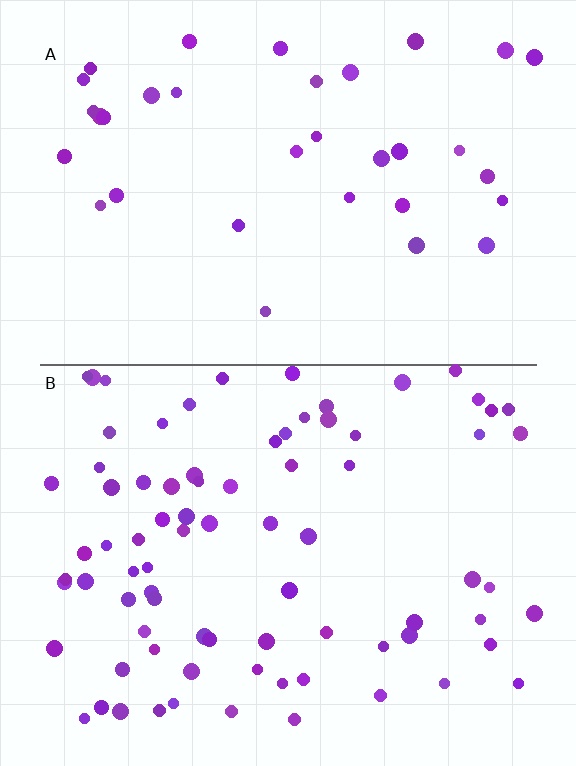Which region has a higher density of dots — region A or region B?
B (the bottom).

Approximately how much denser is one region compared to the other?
Approximately 2.4× — region B over region A.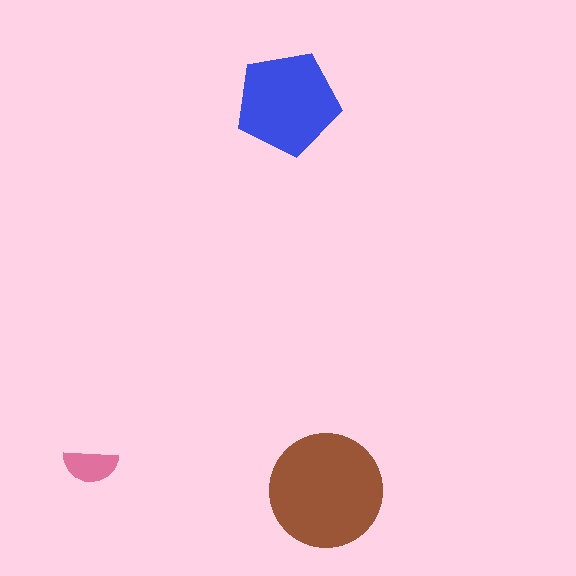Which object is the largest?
The brown circle.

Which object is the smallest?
The pink semicircle.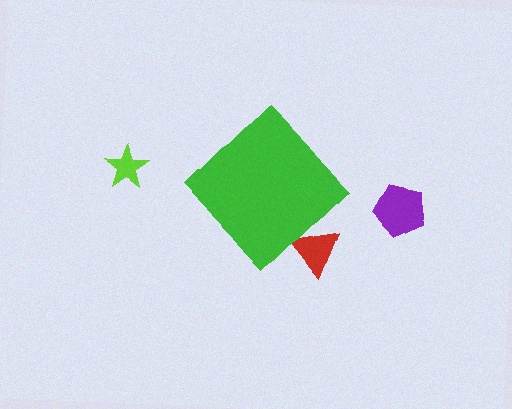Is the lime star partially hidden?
No, the lime star is fully visible.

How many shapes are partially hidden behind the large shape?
1 shape is partially hidden.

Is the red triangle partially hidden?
Yes, the red triangle is partially hidden behind the green diamond.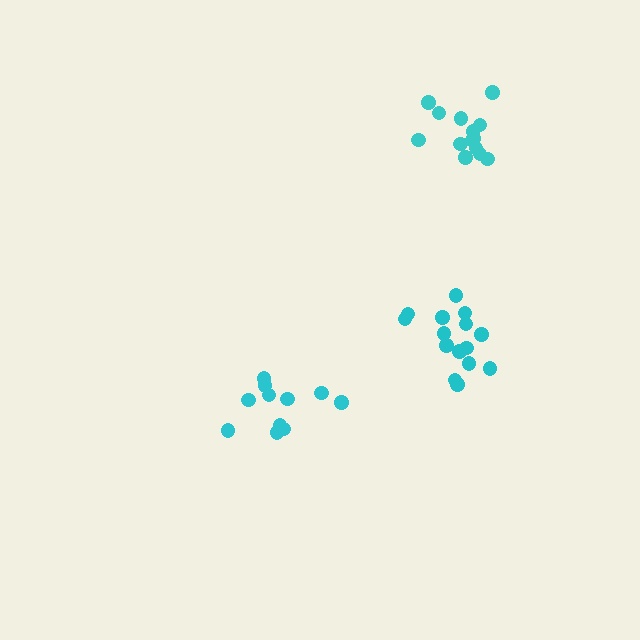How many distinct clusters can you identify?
There are 3 distinct clusters.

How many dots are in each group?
Group 1: 11 dots, Group 2: 14 dots, Group 3: 15 dots (40 total).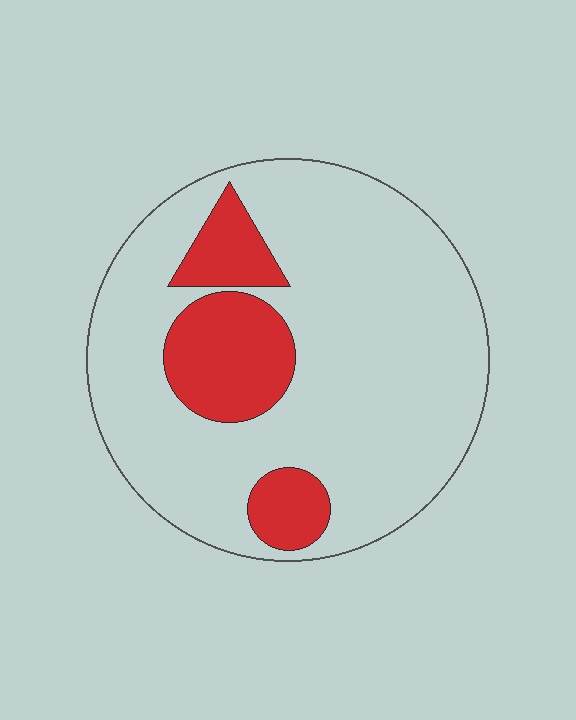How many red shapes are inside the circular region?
3.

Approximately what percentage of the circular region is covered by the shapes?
Approximately 20%.